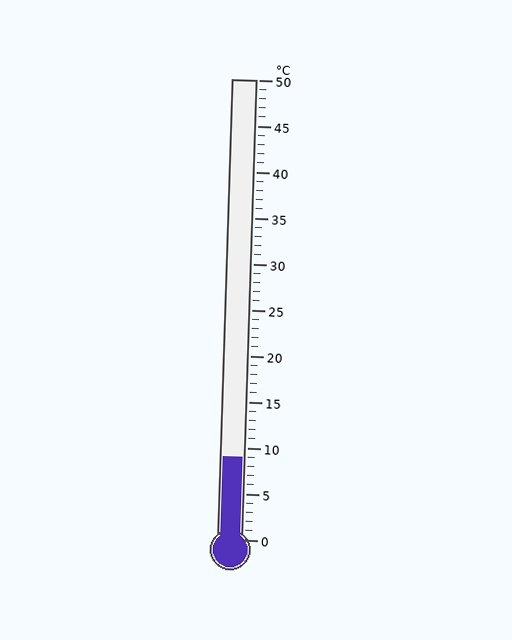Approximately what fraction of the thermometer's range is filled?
The thermometer is filled to approximately 20% of its range.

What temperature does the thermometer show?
The thermometer shows approximately 9°C.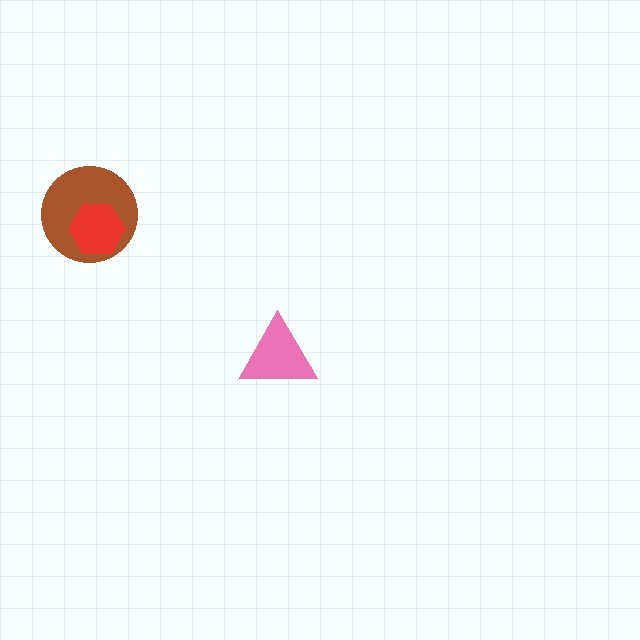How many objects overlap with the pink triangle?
0 objects overlap with the pink triangle.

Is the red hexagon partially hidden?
No, no other shape covers it.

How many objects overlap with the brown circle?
1 object overlaps with the brown circle.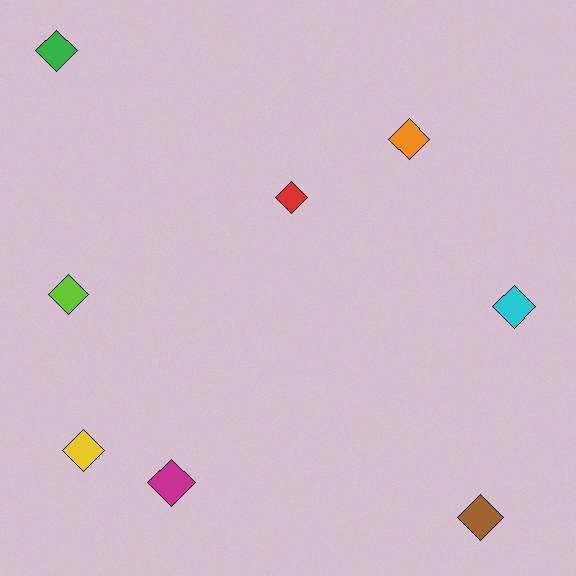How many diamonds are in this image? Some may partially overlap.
There are 8 diamonds.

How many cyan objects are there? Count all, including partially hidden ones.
There is 1 cyan object.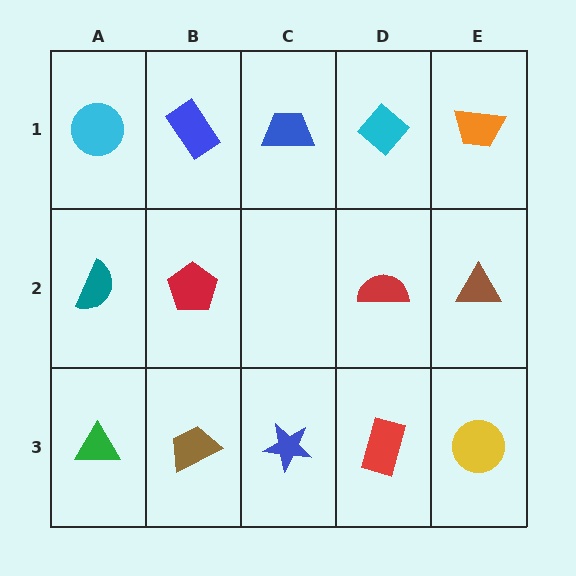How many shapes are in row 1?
5 shapes.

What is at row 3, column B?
A brown trapezoid.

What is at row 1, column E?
An orange trapezoid.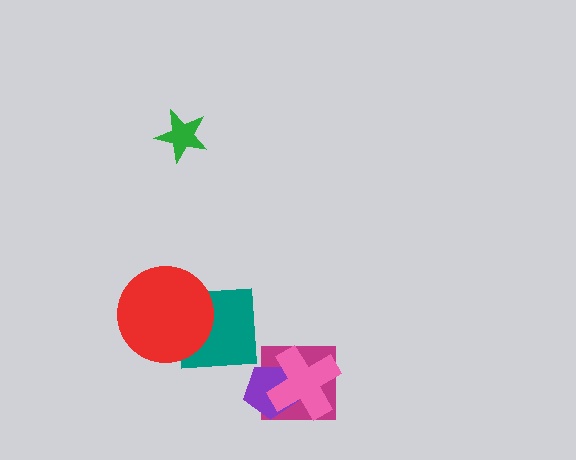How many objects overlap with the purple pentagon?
2 objects overlap with the purple pentagon.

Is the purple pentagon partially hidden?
Yes, it is partially covered by another shape.